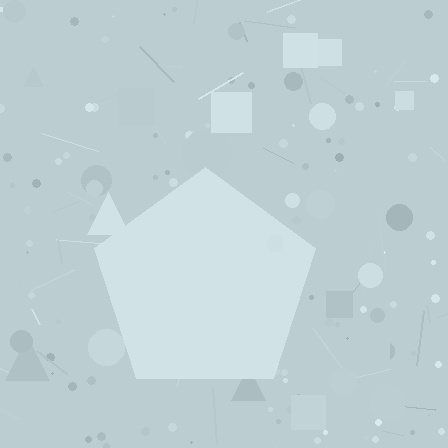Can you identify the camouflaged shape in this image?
The camouflaged shape is a pentagon.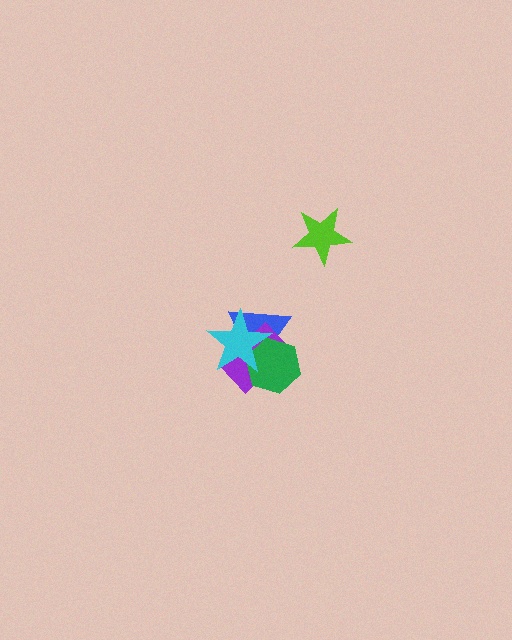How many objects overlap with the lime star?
0 objects overlap with the lime star.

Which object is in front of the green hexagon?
The cyan star is in front of the green hexagon.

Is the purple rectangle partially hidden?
Yes, it is partially covered by another shape.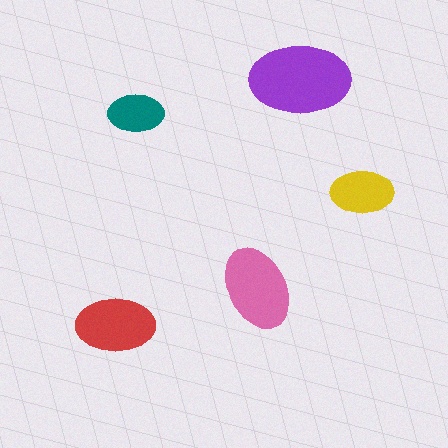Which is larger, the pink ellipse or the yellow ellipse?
The pink one.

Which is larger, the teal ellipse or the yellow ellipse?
The yellow one.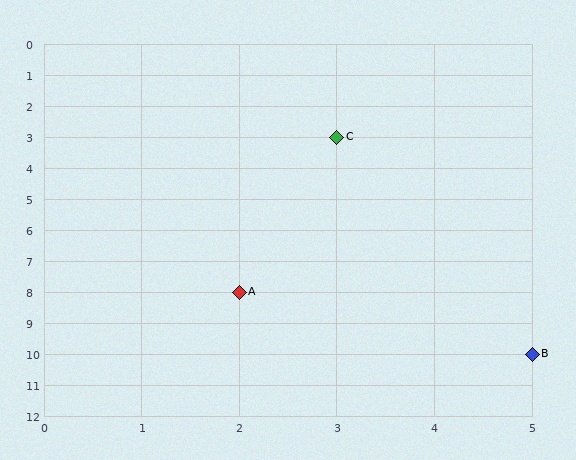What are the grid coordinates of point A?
Point A is at grid coordinates (2, 8).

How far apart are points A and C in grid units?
Points A and C are 1 column and 5 rows apart (about 5.1 grid units diagonally).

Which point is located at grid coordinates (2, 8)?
Point A is at (2, 8).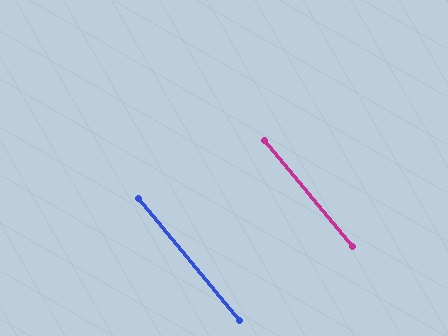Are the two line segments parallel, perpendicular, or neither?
Parallel — their directions differ by only 0.1°.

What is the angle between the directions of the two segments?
Approximately 0 degrees.